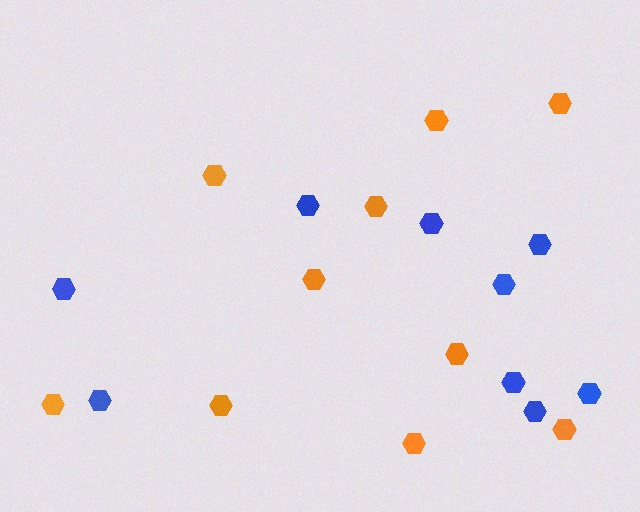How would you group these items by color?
There are 2 groups: one group of blue hexagons (9) and one group of orange hexagons (10).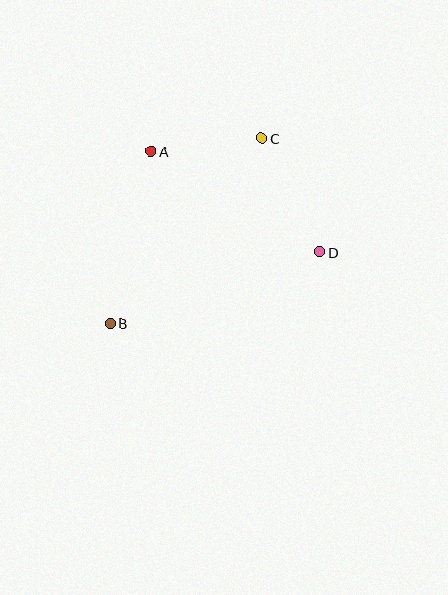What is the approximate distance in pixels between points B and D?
The distance between B and D is approximately 222 pixels.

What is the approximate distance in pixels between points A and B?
The distance between A and B is approximately 177 pixels.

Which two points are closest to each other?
Points A and C are closest to each other.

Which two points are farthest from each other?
Points B and C are farthest from each other.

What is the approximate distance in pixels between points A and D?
The distance between A and D is approximately 197 pixels.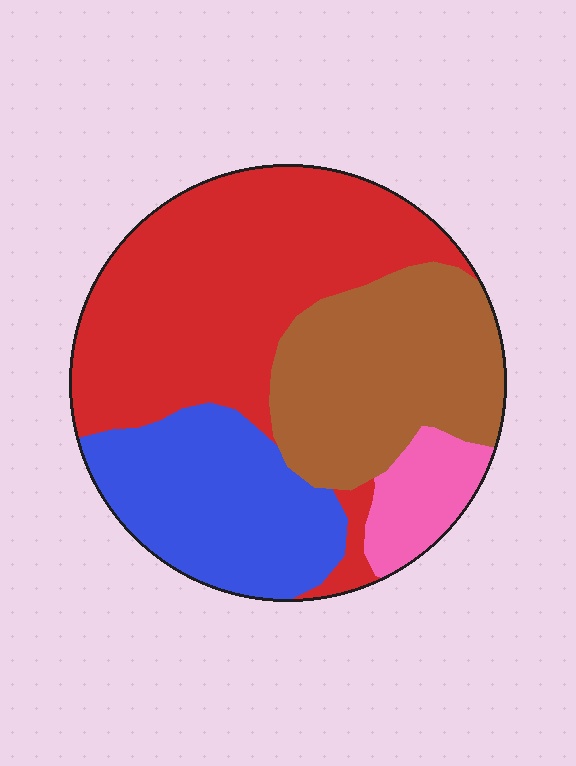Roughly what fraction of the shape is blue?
Blue covers around 25% of the shape.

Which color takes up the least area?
Pink, at roughly 10%.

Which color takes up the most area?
Red, at roughly 45%.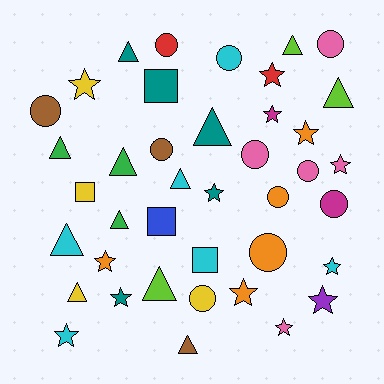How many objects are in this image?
There are 40 objects.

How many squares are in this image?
There are 4 squares.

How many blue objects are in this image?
There is 1 blue object.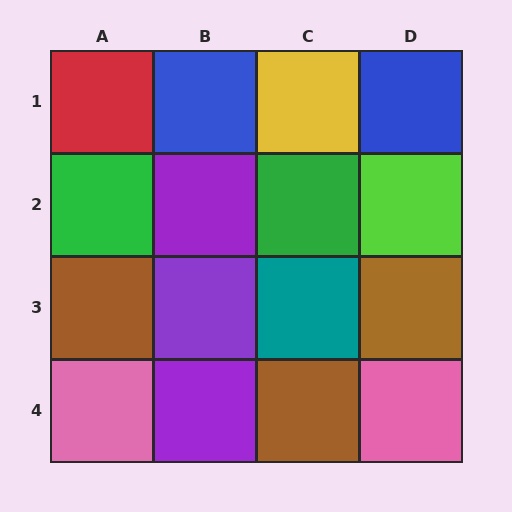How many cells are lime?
1 cell is lime.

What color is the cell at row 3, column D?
Brown.